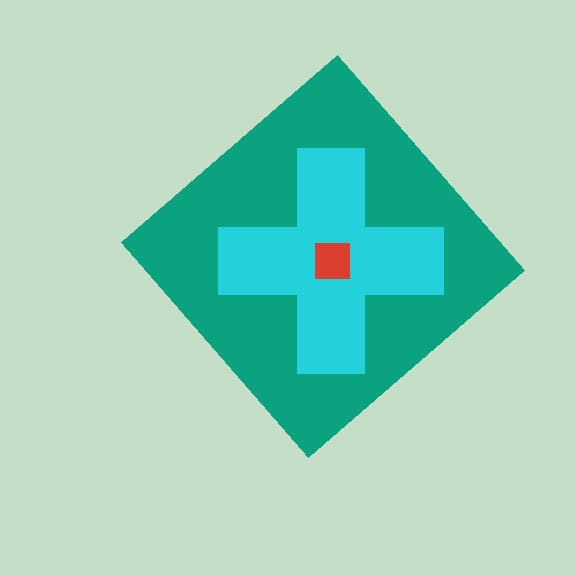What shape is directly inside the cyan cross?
The red square.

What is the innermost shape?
The red square.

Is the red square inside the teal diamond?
Yes.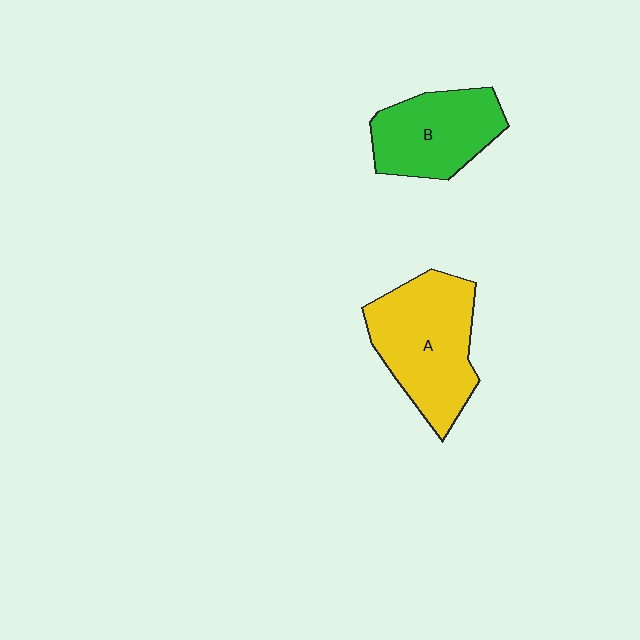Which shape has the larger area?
Shape A (yellow).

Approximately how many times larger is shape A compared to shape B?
Approximately 1.3 times.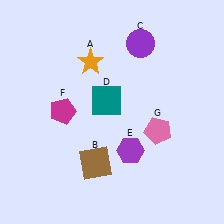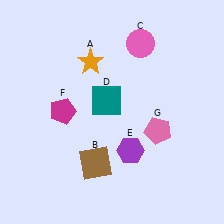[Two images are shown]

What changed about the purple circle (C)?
In Image 1, C is purple. In Image 2, it changed to pink.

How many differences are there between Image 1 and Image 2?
There is 1 difference between the two images.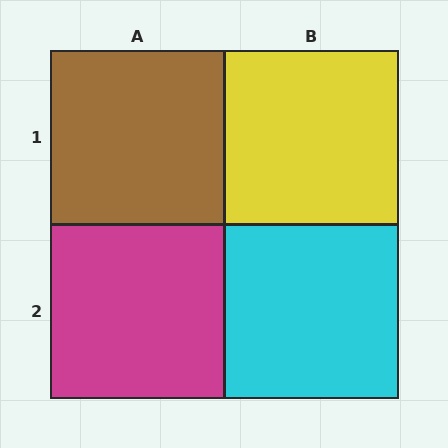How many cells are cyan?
1 cell is cyan.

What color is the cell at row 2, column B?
Cyan.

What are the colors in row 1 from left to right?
Brown, yellow.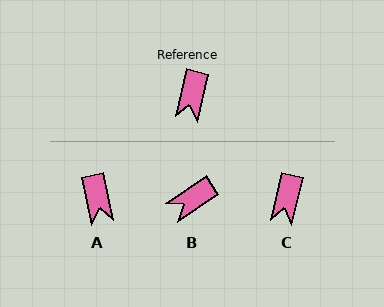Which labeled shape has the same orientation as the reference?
C.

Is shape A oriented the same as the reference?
No, it is off by about 26 degrees.